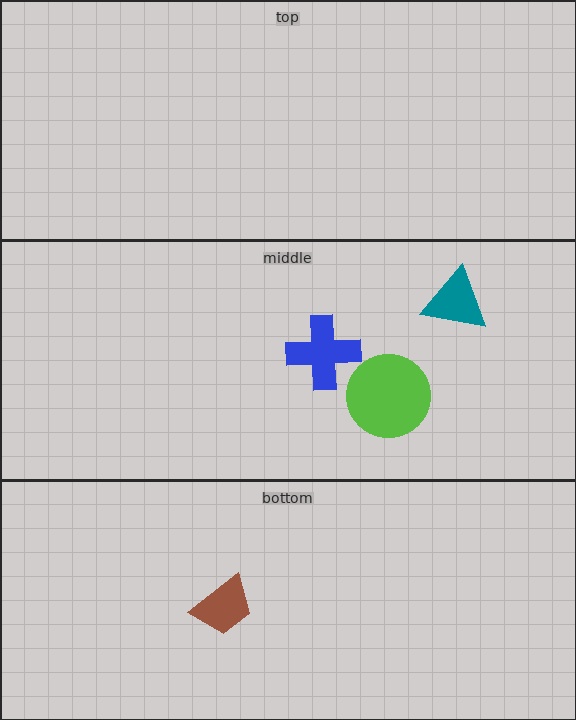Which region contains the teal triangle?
The middle region.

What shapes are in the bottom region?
The brown trapezoid.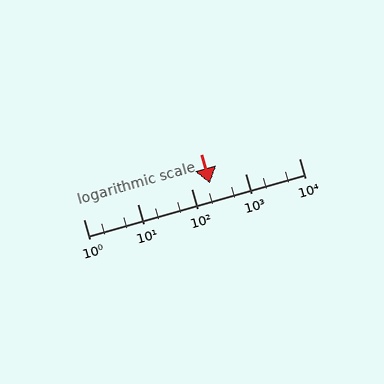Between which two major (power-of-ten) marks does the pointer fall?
The pointer is between 100 and 1000.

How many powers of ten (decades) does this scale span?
The scale spans 4 decades, from 1 to 10000.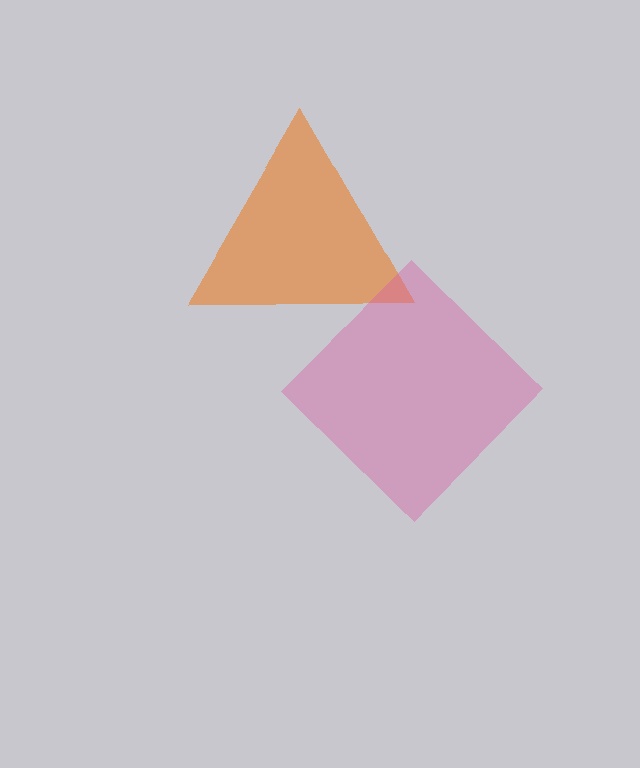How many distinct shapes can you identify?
There are 2 distinct shapes: an orange triangle, a pink diamond.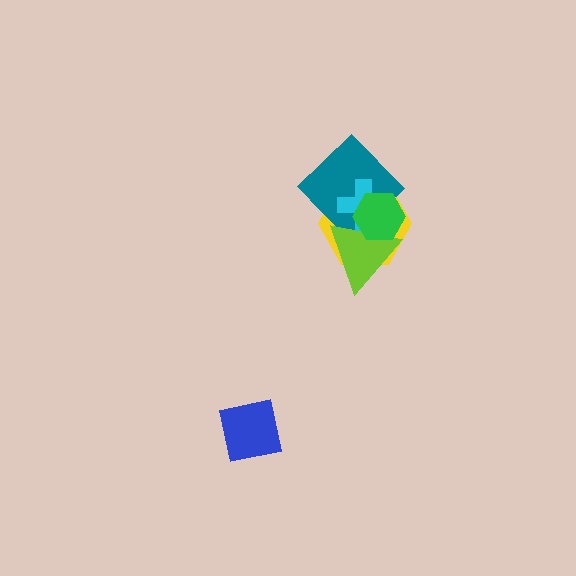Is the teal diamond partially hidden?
Yes, it is partially covered by another shape.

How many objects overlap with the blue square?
0 objects overlap with the blue square.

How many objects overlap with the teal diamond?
4 objects overlap with the teal diamond.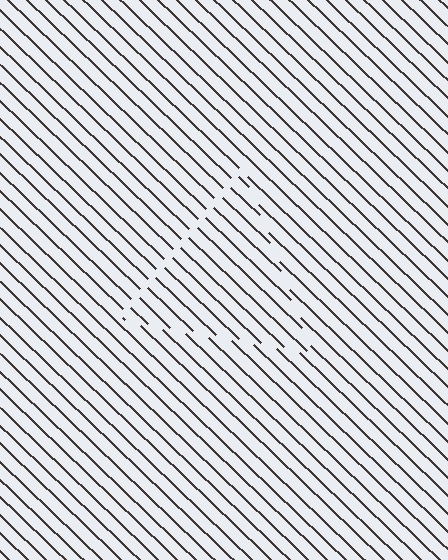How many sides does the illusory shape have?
3 sides — the line-ends trace a triangle.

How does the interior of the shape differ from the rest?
The interior of the shape contains the same grating, shifted by half a period — the contour is defined by the phase discontinuity where line-ends from the inner and outer gratings abut.